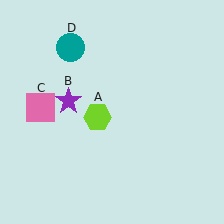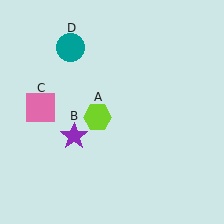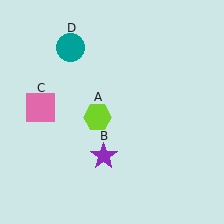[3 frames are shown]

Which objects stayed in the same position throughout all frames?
Lime hexagon (object A) and pink square (object C) and teal circle (object D) remained stationary.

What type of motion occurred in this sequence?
The purple star (object B) rotated counterclockwise around the center of the scene.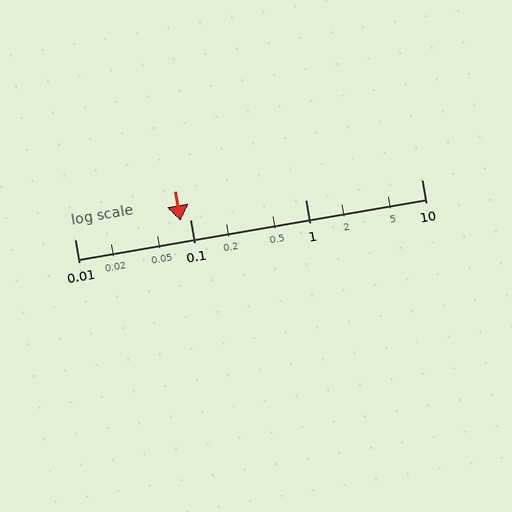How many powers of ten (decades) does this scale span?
The scale spans 3 decades, from 0.01 to 10.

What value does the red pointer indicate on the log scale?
The pointer indicates approximately 0.083.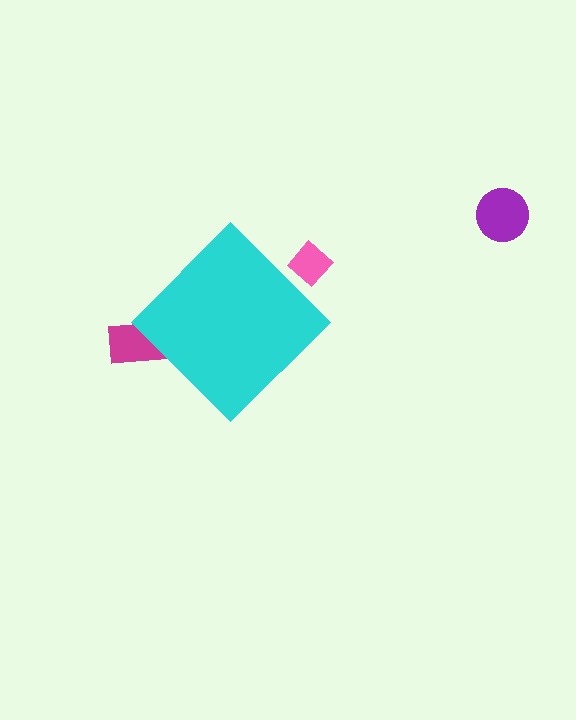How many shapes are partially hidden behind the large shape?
2 shapes are partially hidden.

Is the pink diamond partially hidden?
Yes, the pink diamond is partially hidden behind the cyan diamond.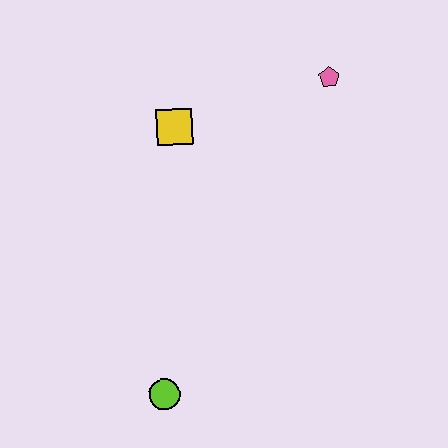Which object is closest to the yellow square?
The pink pentagon is closest to the yellow square.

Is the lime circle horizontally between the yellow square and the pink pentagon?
No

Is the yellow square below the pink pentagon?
Yes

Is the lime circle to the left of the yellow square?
Yes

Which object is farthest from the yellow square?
The lime circle is farthest from the yellow square.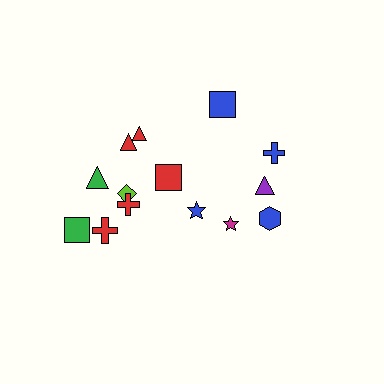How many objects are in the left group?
There are 8 objects.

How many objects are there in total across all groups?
There are 14 objects.